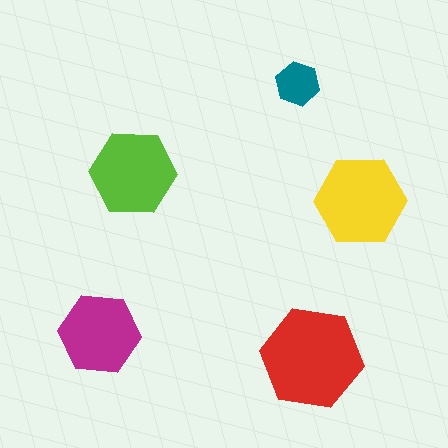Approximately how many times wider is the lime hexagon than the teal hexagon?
About 2 times wider.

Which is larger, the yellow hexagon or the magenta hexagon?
The yellow one.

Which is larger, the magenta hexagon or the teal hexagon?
The magenta one.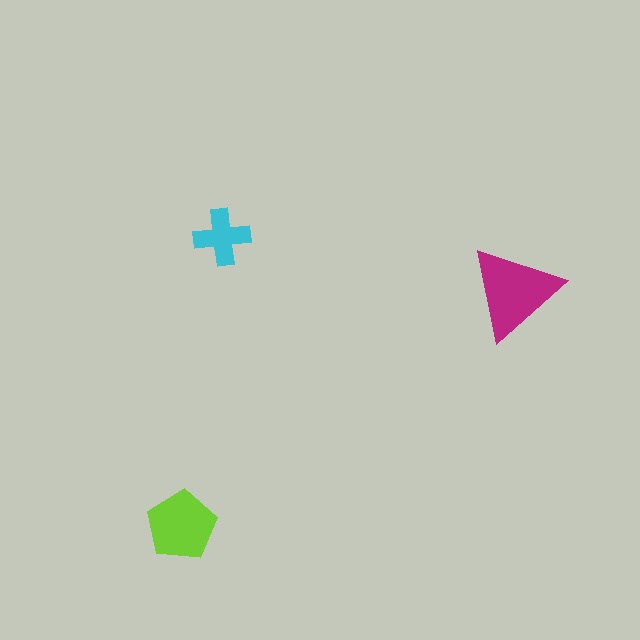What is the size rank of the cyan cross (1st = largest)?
3rd.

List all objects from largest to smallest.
The magenta triangle, the lime pentagon, the cyan cross.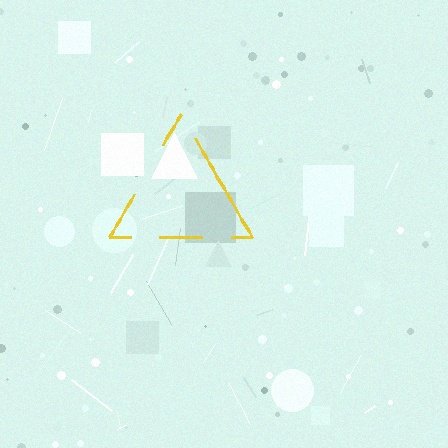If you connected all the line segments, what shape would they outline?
They would outline a triangle.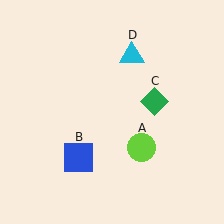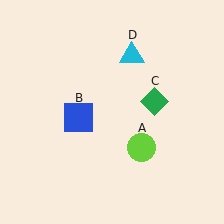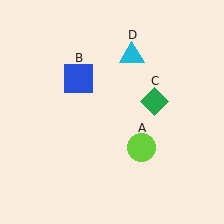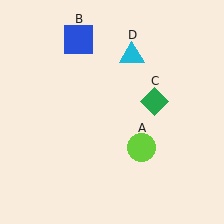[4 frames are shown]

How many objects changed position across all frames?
1 object changed position: blue square (object B).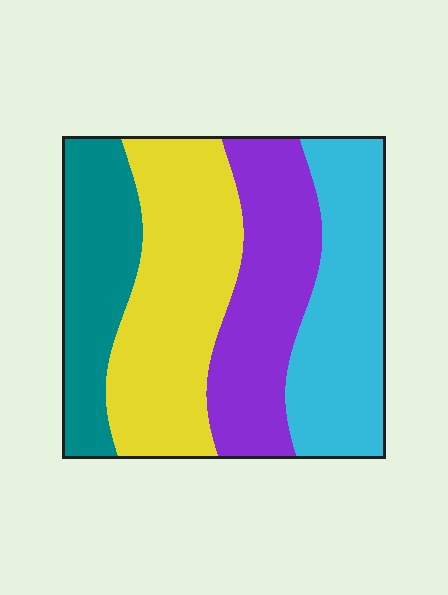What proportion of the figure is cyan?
Cyan takes up about one quarter (1/4) of the figure.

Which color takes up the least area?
Teal, at roughly 20%.